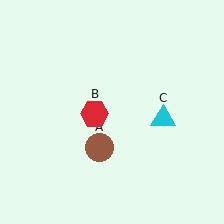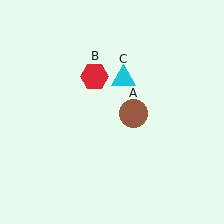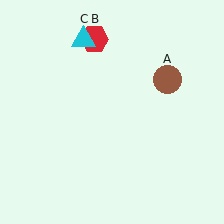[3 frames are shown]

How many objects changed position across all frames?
3 objects changed position: brown circle (object A), red hexagon (object B), cyan triangle (object C).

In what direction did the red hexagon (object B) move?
The red hexagon (object B) moved up.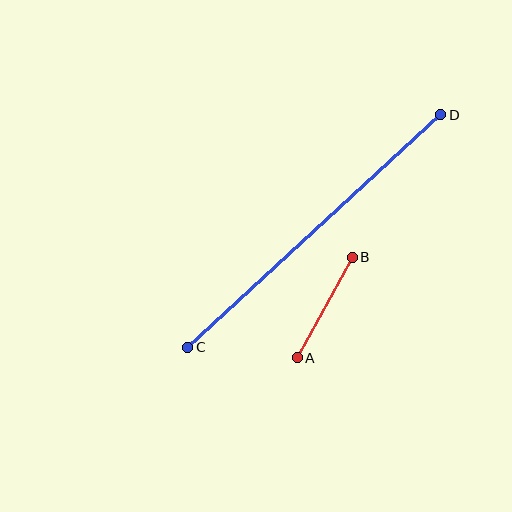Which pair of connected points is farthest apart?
Points C and D are farthest apart.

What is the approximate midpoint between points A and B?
The midpoint is at approximately (325, 308) pixels.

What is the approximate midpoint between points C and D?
The midpoint is at approximately (314, 231) pixels.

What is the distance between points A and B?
The distance is approximately 115 pixels.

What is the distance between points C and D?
The distance is approximately 344 pixels.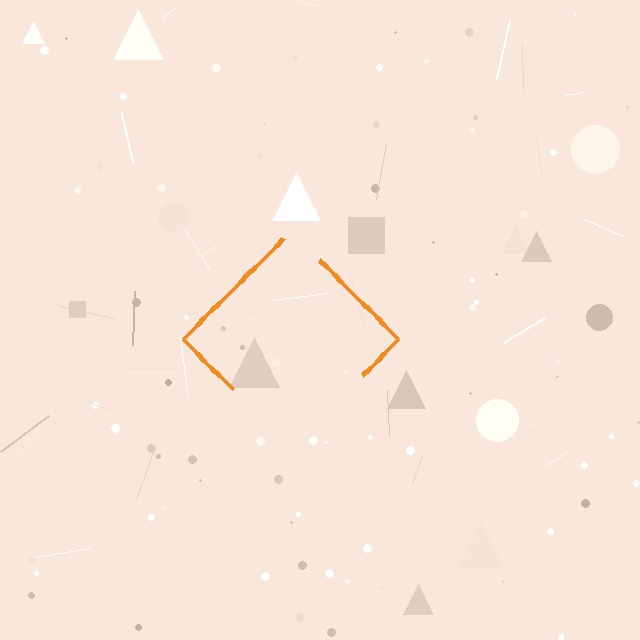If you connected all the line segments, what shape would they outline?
They would outline a diamond.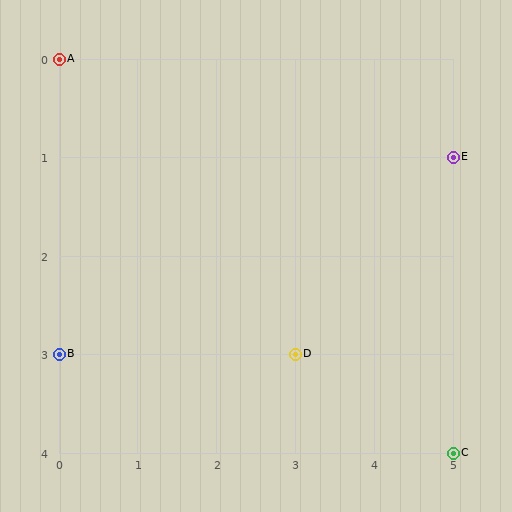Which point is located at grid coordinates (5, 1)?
Point E is at (5, 1).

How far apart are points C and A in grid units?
Points C and A are 5 columns and 4 rows apart (about 6.4 grid units diagonally).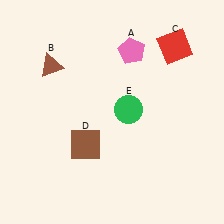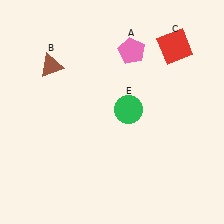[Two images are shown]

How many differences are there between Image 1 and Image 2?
There is 1 difference between the two images.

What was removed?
The brown square (D) was removed in Image 2.